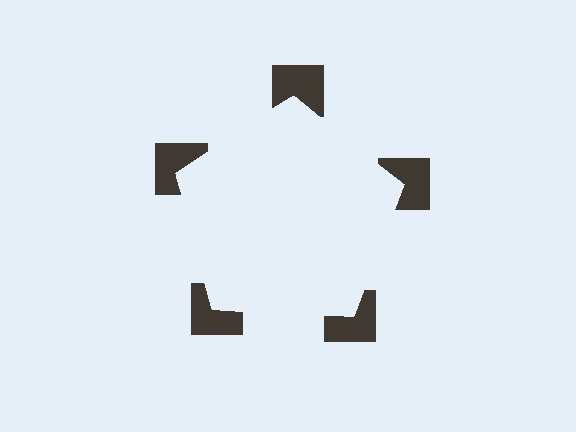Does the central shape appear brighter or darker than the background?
It typically appears slightly brighter than the background, even though no actual brightness change is drawn.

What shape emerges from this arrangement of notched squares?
An illusory pentagon — its edges are inferred from the aligned wedge cuts in the notched squares, not physically drawn.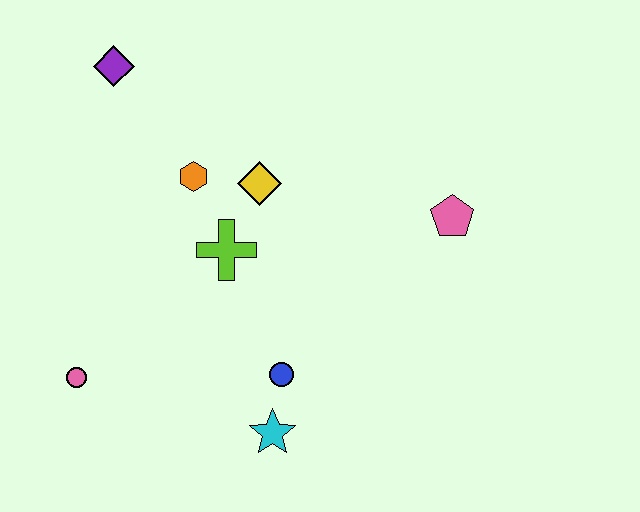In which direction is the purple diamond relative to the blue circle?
The purple diamond is above the blue circle.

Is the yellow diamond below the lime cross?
No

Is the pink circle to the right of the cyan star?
No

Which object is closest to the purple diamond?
The orange hexagon is closest to the purple diamond.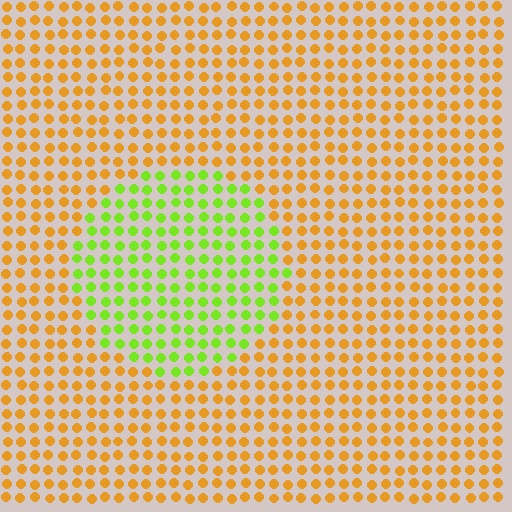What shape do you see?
I see a circle.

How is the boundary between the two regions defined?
The boundary is defined purely by a slight shift in hue (about 58 degrees). Spacing, size, and orientation are identical on both sides.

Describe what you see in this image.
The image is filled with small orange elements in a uniform arrangement. A circle-shaped region is visible where the elements are tinted to a slightly different hue, forming a subtle color boundary.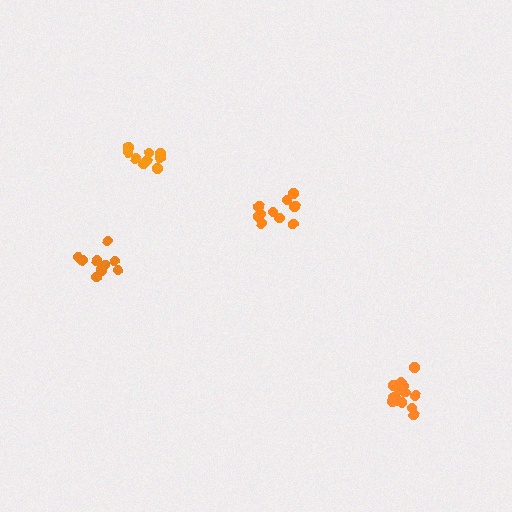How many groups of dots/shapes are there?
There are 4 groups.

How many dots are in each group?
Group 1: 10 dots, Group 2: 13 dots, Group 3: 9 dots, Group 4: 9 dots (41 total).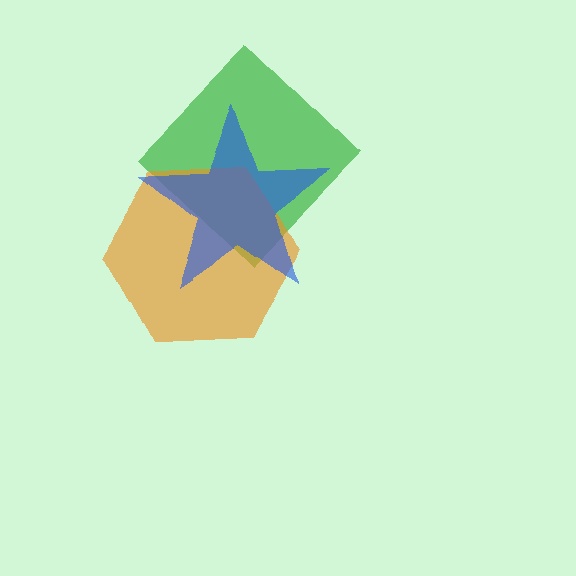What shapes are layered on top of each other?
The layered shapes are: a green diamond, an orange hexagon, a blue star.